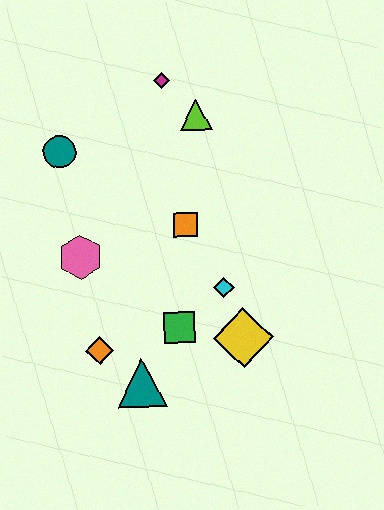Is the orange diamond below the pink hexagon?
Yes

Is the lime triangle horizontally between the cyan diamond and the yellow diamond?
No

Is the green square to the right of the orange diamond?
Yes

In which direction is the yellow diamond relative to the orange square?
The yellow diamond is below the orange square.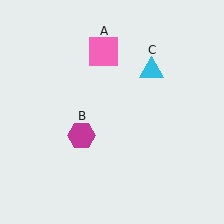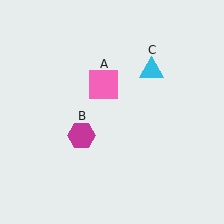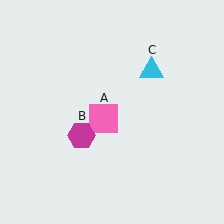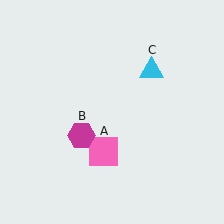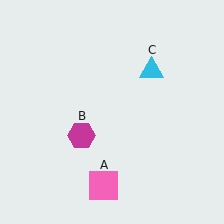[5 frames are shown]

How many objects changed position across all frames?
1 object changed position: pink square (object A).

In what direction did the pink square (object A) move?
The pink square (object A) moved down.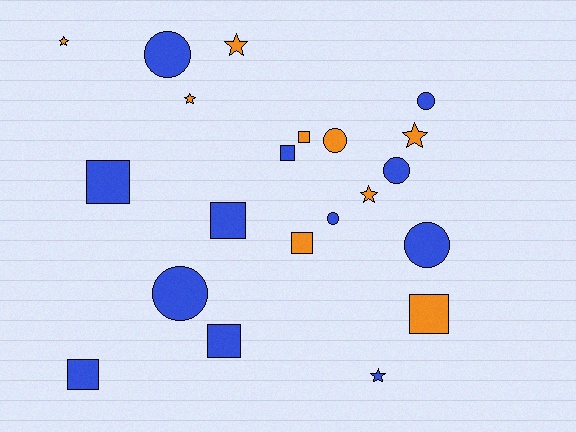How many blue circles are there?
There are 6 blue circles.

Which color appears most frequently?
Blue, with 12 objects.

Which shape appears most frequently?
Square, with 8 objects.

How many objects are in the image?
There are 21 objects.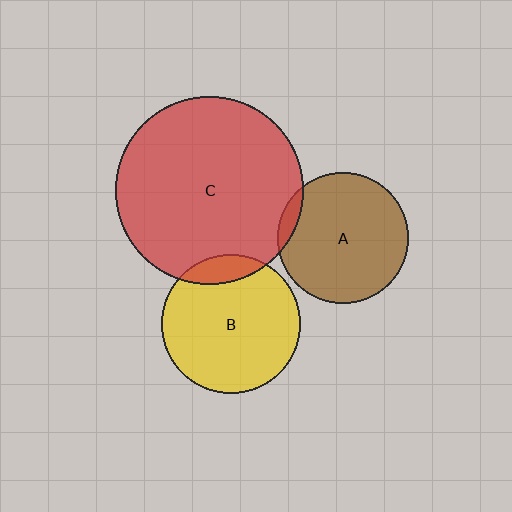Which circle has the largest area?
Circle C (red).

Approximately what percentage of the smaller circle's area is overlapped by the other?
Approximately 10%.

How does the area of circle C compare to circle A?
Approximately 2.1 times.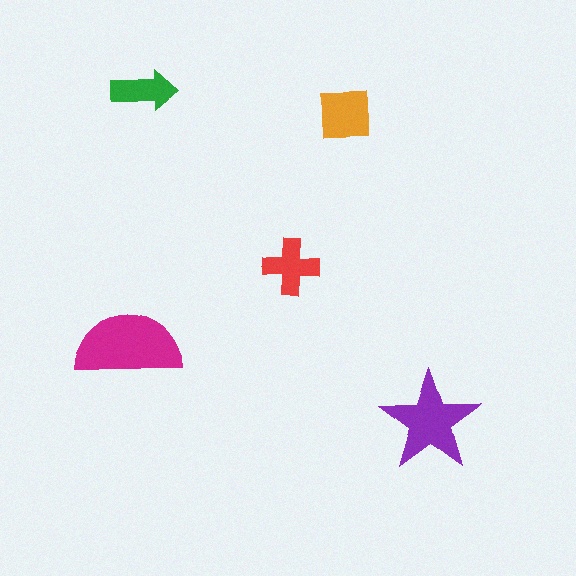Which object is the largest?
The magenta semicircle.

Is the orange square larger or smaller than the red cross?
Larger.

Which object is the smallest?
The green arrow.